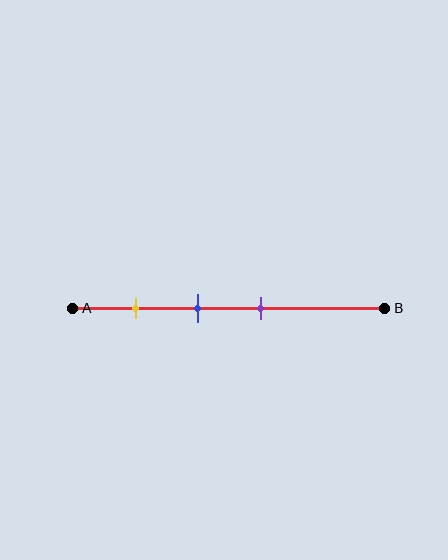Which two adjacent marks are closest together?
The blue and purple marks are the closest adjacent pair.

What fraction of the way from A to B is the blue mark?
The blue mark is approximately 40% (0.4) of the way from A to B.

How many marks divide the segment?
There are 3 marks dividing the segment.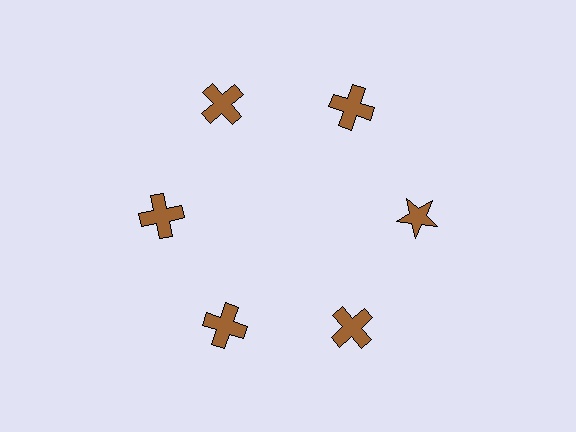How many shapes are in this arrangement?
There are 6 shapes arranged in a ring pattern.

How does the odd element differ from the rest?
It has a different shape: star instead of cross.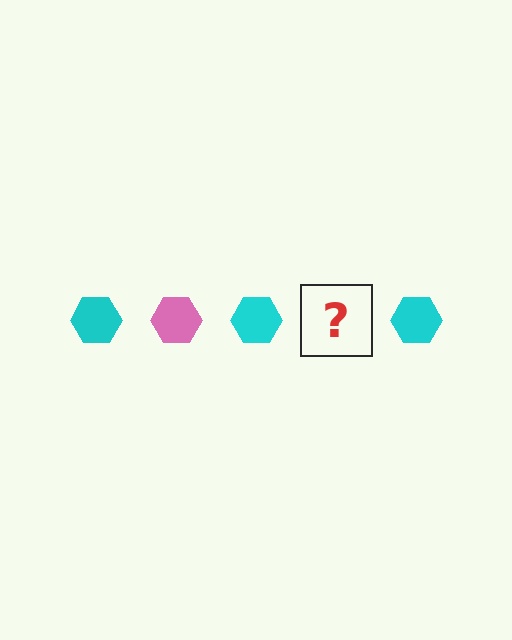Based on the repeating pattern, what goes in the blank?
The blank should be a pink hexagon.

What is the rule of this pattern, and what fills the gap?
The rule is that the pattern cycles through cyan, pink hexagons. The gap should be filled with a pink hexagon.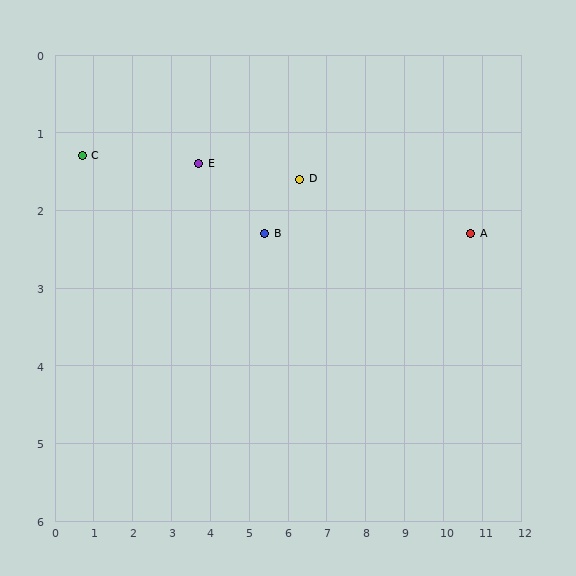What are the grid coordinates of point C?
Point C is at approximately (0.7, 1.3).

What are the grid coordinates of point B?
Point B is at approximately (5.4, 2.3).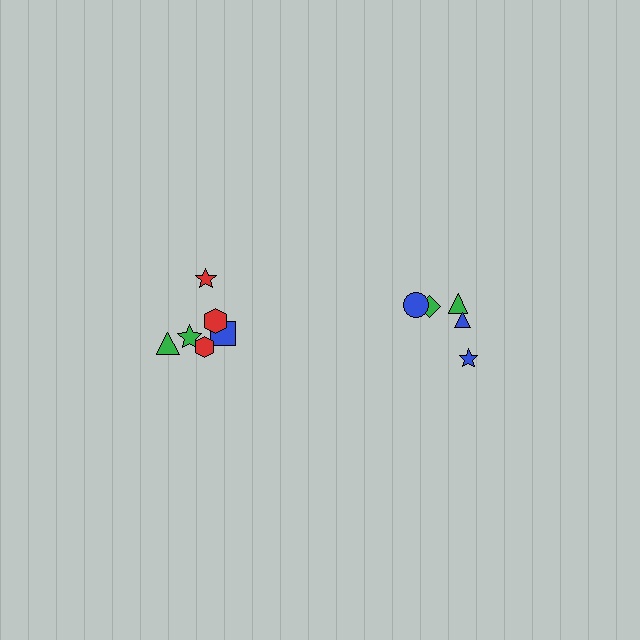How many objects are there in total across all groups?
There are 12 objects.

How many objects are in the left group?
There are 7 objects.